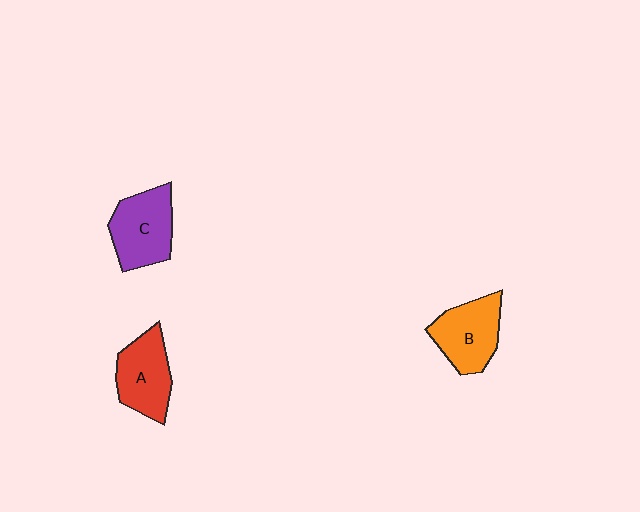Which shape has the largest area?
Shape C (purple).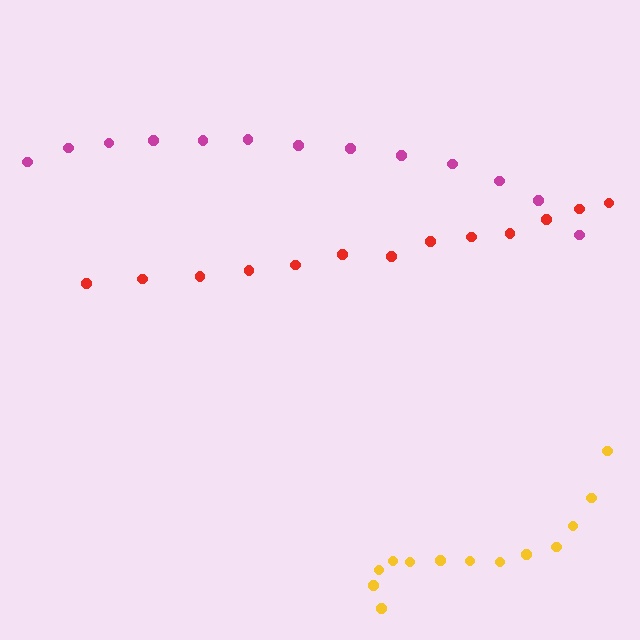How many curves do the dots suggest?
There are 3 distinct paths.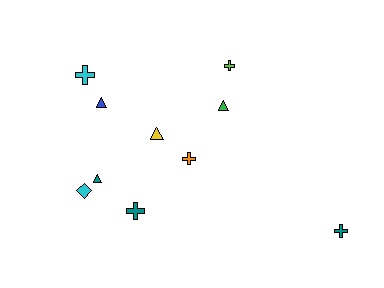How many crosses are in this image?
There are 5 crosses.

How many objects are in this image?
There are 10 objects.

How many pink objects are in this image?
There are no pink objects.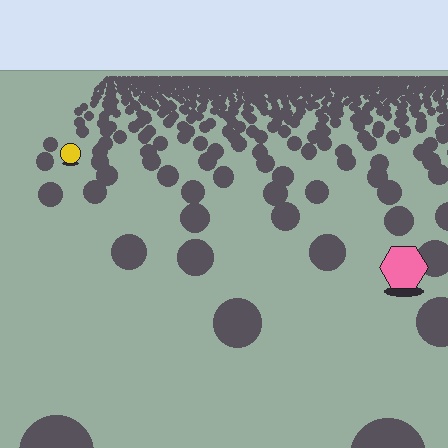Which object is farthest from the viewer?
The yellow circle is farthest from the viewer. It appears smaller and the ground texture around it is denser.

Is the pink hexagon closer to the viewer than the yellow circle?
Yes. The pink hexagon is closer — you can tell from the texture gradient: the ground texture is coarser near it.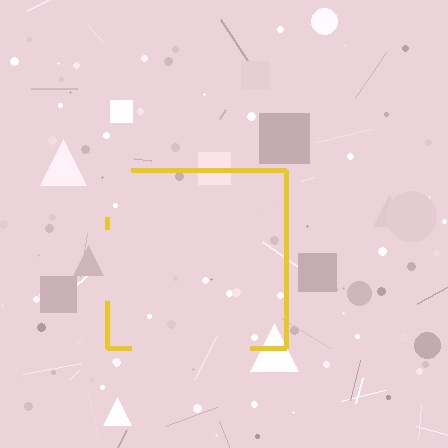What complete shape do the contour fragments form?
The contour fragments form a square.